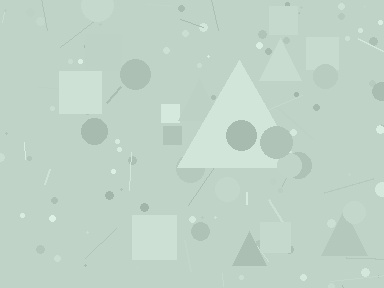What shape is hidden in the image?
A triangle is hidden in the image.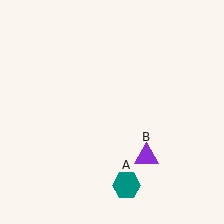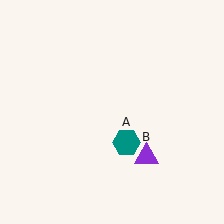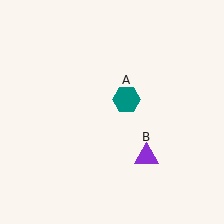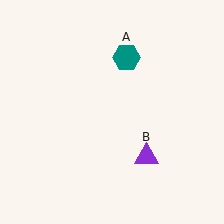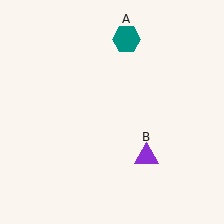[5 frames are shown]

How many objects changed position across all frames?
1 object changed position: teal hexagon (object A).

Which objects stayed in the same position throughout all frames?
Purple triangle (object B) remained stationary.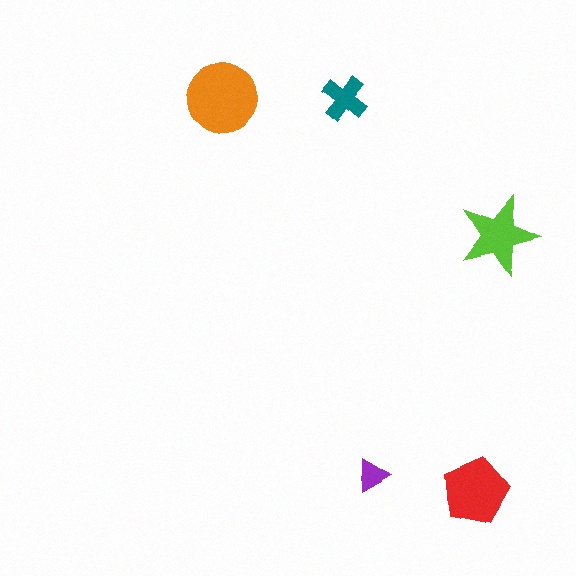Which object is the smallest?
The purple triangle.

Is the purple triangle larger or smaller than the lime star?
Smaller.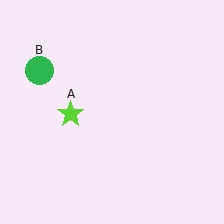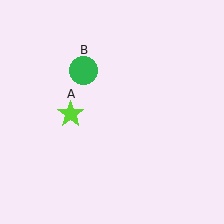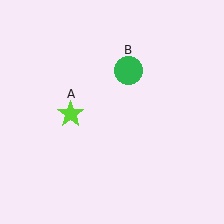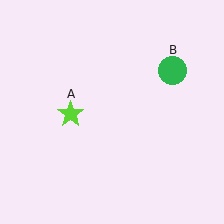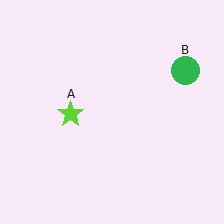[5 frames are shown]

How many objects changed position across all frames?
1 object changed position: green circle (object B).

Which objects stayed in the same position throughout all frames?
Lime star (object A) remained stationary.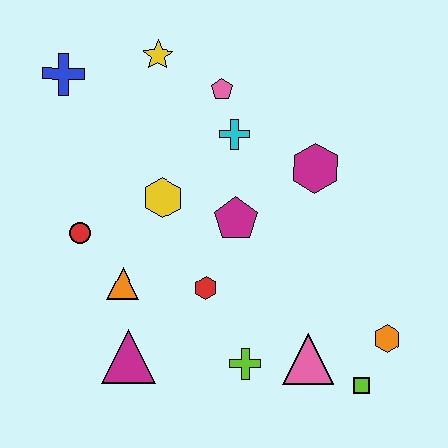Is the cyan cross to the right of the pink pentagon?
Yes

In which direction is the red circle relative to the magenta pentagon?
The red circle is to the left of the magenta pentagon.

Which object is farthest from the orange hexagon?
The blue cross is farthest from the orange hexagon.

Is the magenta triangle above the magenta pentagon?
No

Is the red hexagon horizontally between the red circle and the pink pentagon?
Yes